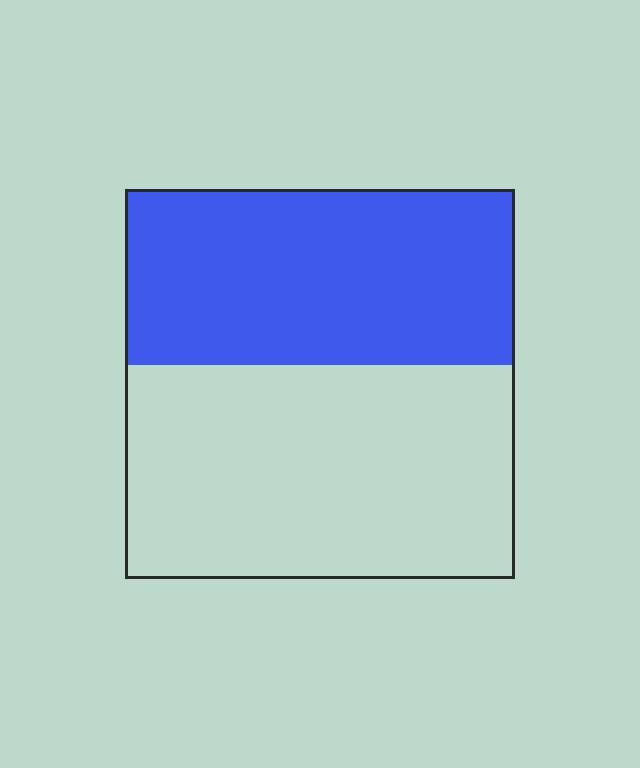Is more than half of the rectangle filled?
No.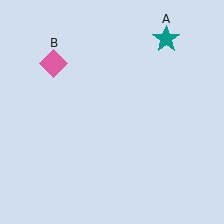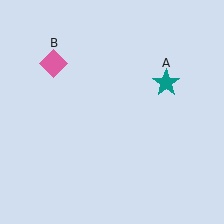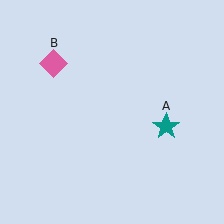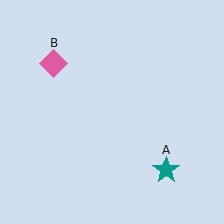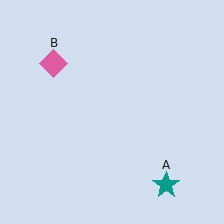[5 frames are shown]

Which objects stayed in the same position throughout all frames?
Pink diamond (object B) remained stationary.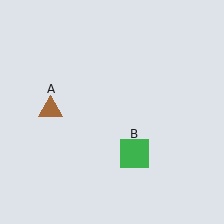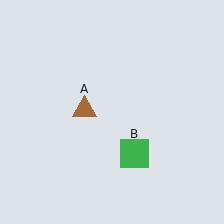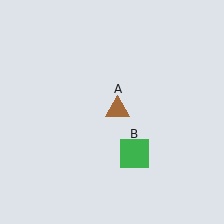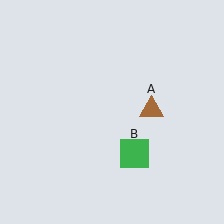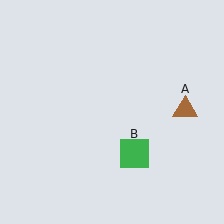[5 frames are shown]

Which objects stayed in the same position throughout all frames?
Green square (object B) remained stationary.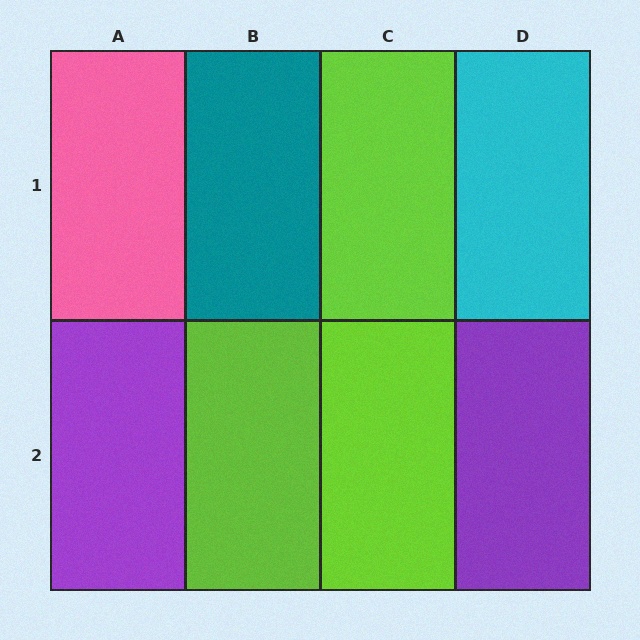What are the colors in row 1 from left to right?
Pink, teal, lime, cyan.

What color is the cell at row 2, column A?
Purple.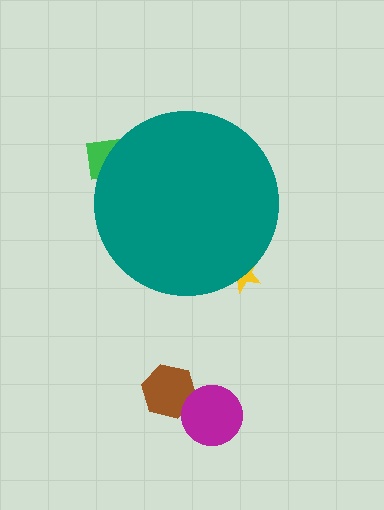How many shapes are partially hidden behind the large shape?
2 shapes are partially hidden.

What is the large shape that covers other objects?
A teal circle.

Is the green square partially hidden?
Yes, the green square is partially hidden behind the teal circle.